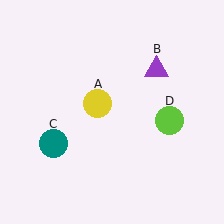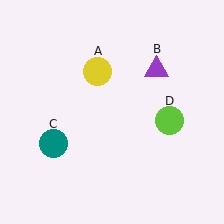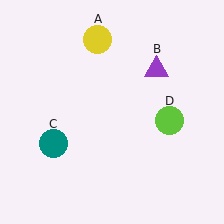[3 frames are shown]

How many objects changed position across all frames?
1 object changed position: yellow circle (object A).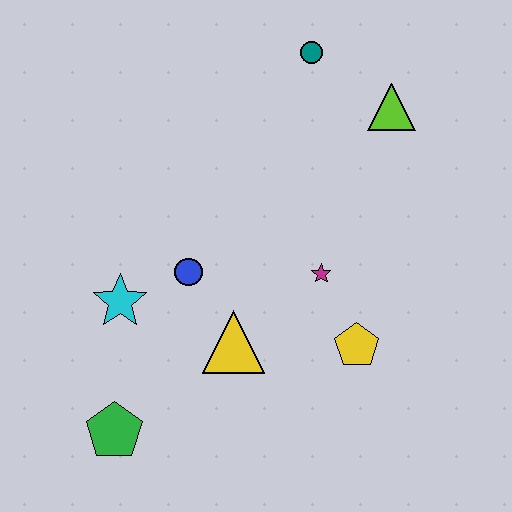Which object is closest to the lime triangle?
The teal circle is closest to the lime triangle.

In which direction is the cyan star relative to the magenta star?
The cyan star is to the left of the magenta star.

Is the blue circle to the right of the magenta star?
No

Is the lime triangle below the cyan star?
No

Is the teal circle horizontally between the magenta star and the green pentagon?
Yes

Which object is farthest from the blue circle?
The lime triangle is farthest from the blue circle.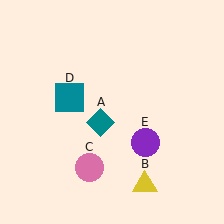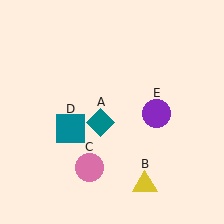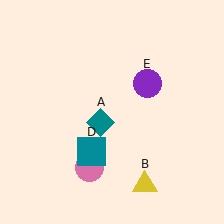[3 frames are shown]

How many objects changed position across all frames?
2 objects changed position: teal square (object D), purple circle (object E).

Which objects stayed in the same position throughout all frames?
Teal diamond (object A) and yellow triangle (object B) and pink circle (object C) remained stationary.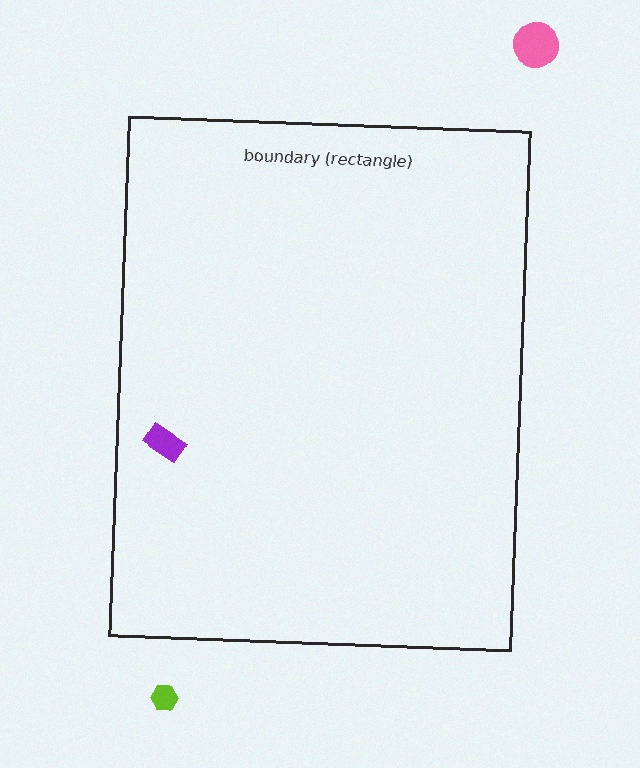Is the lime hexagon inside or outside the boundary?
Outside.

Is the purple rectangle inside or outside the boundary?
Inside.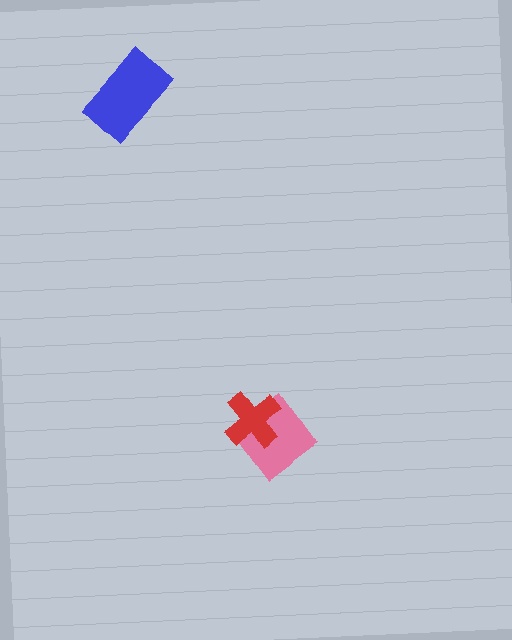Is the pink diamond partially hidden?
Yes, it is partially covered by another shape.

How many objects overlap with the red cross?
1 object overlaps with the red cross.